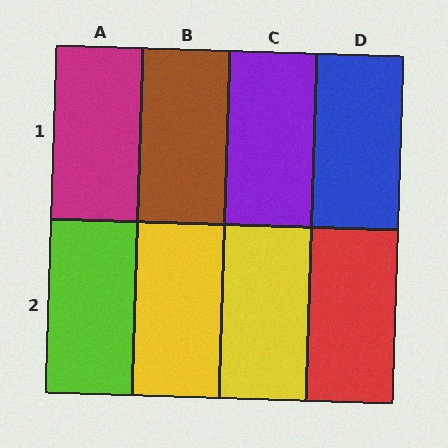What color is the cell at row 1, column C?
Purple.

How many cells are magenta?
1 cell is magenta.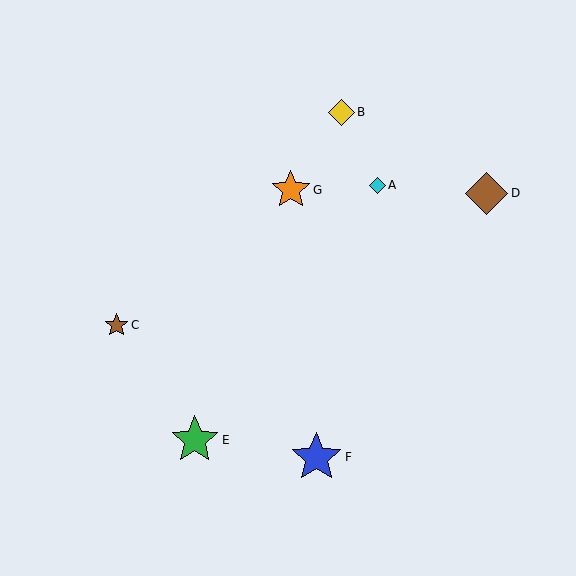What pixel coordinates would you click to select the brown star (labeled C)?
Click at (116, 325) to select the brown star C.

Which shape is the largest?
The blue star (labeled F) is the largest.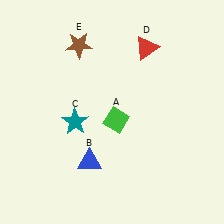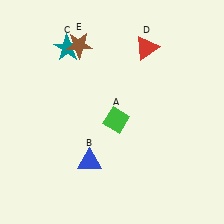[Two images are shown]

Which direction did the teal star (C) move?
The teal star (C) moved up.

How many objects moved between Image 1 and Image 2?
1 object moved between the two images.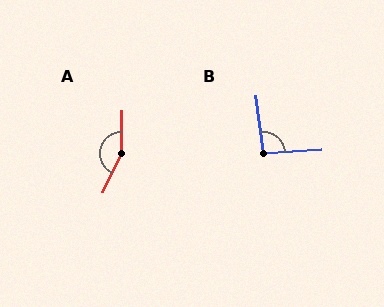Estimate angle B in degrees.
Approximately 93 degrees.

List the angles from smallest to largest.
B (93°), A (155°).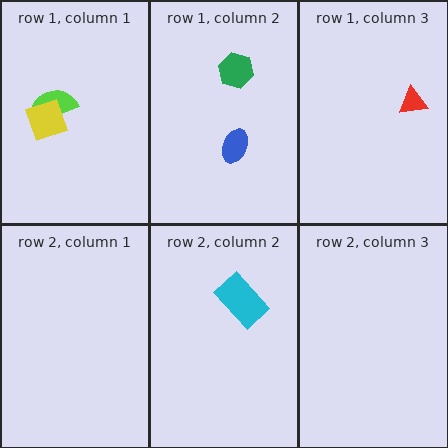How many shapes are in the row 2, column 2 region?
1.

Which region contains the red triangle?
The row 1, column 3 region.